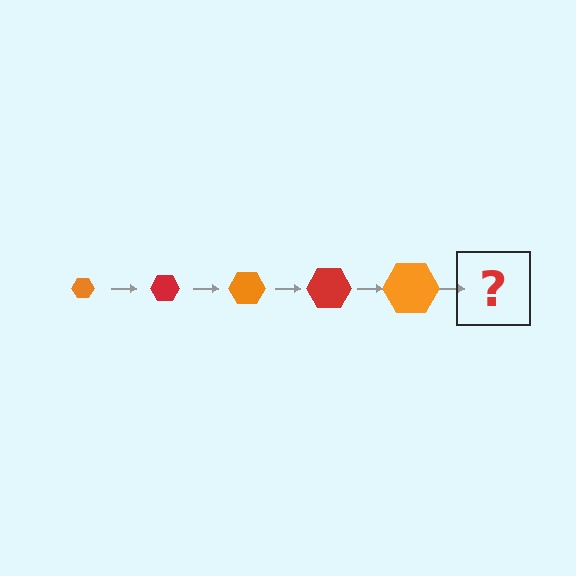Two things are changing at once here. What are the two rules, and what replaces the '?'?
The two rules are that the hexagon grows larger each step and the color cycles through orange and red. The '?' should be a red hexagon, larger than the previous one.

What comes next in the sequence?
The next element should be a red hexagon, larger than the previous one.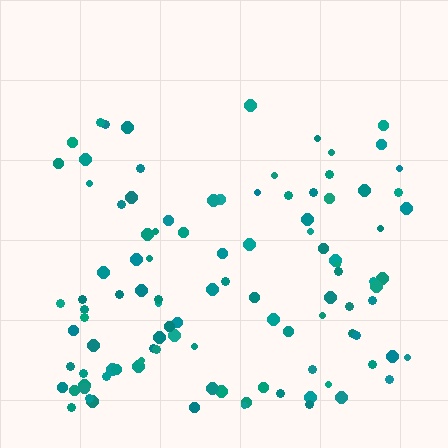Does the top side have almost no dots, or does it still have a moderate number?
Still a moderate number, just noticeably fewer than the bottom.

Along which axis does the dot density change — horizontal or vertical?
Vertical.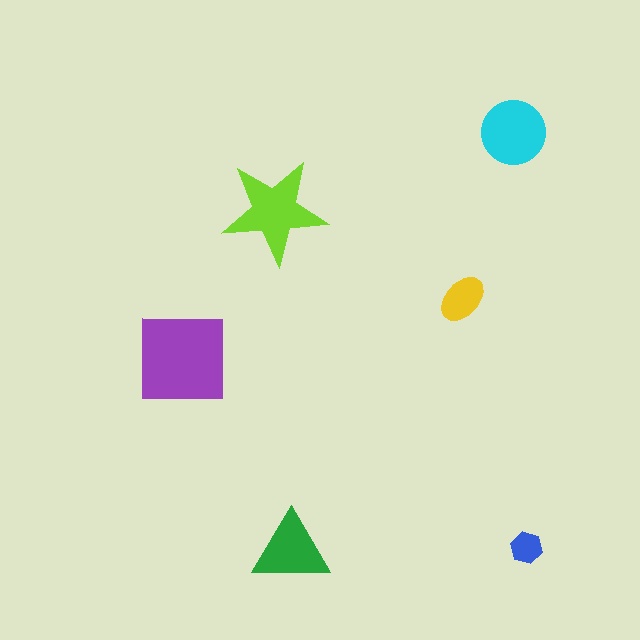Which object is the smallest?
The blue hexagon.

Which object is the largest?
The purple square.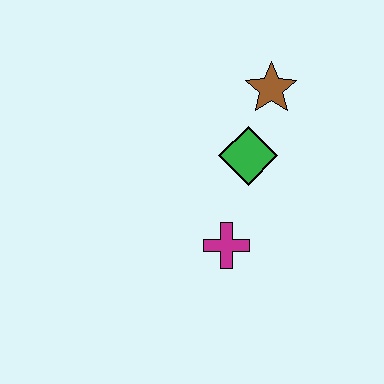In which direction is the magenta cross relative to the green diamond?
The magenta cross is below the green diamond.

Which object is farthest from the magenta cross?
The brown star is farthest from the magenta cross.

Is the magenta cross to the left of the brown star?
Yes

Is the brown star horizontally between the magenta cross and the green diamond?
No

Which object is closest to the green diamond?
The brown star is closest to the green diamond.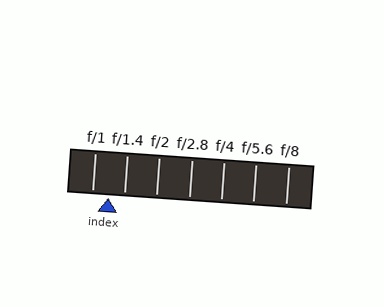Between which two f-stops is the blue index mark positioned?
The index mark is between f/1 and f/1.4.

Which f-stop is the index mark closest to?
The index mark is closest to f/1.